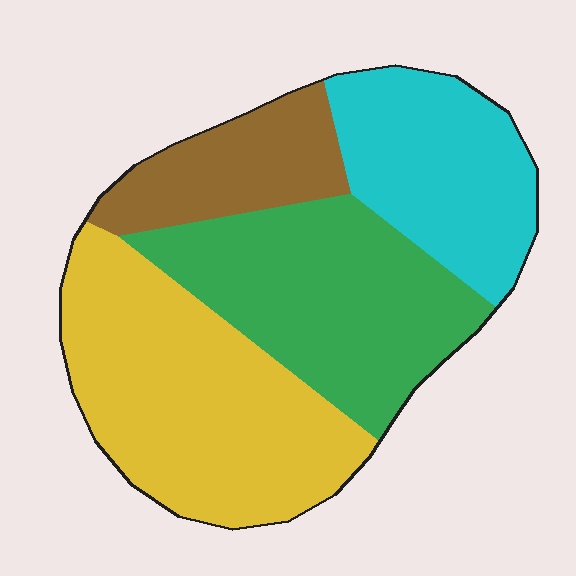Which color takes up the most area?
Yellow, at roughly 35%.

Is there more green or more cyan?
Green.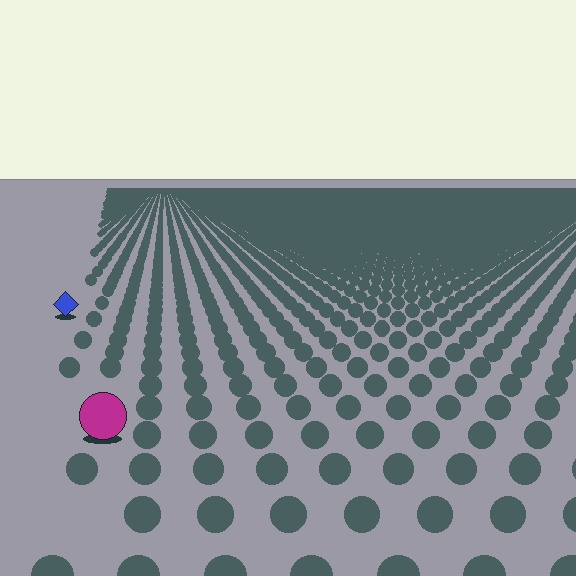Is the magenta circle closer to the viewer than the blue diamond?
Yes. The magenta circle is closer — you can tell from the texture gradient: the ground texture is coarser near it.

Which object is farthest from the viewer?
The blue diamond is farthest from the viewer. It appears smaller and the ground texture around it is denser.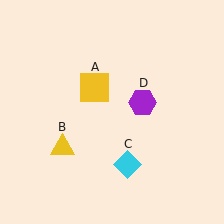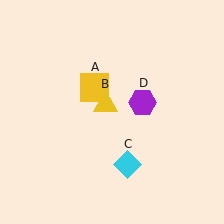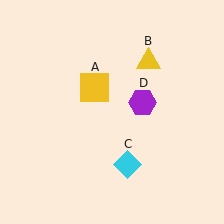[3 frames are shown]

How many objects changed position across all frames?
1 object changed position: yellow triangle (object B).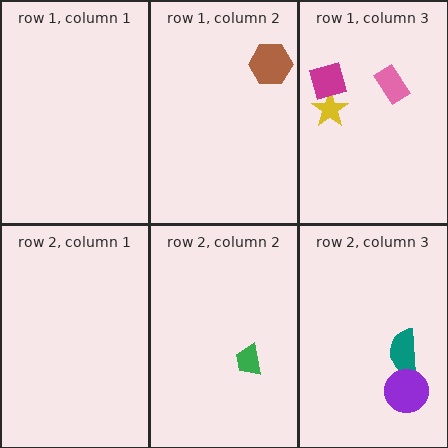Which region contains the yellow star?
The row 1, column 3 region.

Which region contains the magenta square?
The row 1, column 3 region.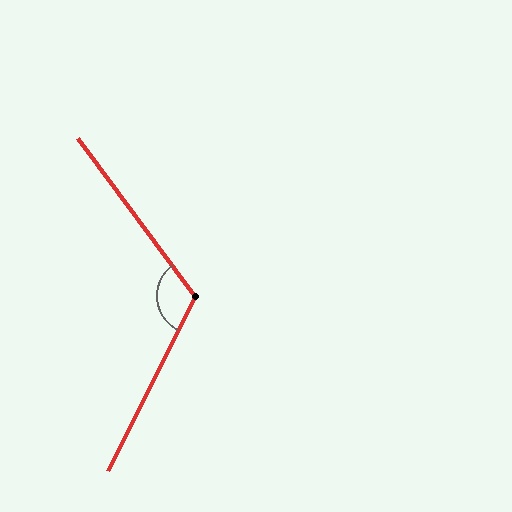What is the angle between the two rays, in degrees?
Approximately 117 degrees.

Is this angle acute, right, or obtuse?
It is obtuse.